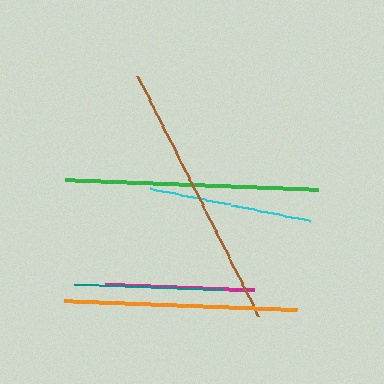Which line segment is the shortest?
The magenta line is the shortest at approximately 149 pixels.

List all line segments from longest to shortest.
From longest to shortest: brown, green, orange, cyan, teal, magenta.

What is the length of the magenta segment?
The magenta segment is approximately 149 pixels long.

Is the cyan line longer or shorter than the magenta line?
The cyan line is longer than the magenta line.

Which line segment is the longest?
The brown line is the longest at approximately 269 pixels.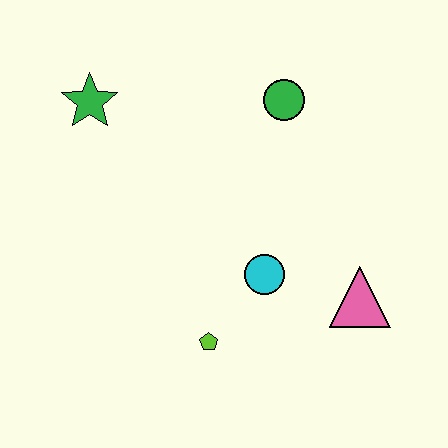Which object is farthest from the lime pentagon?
The green star is farthest from the lime pentagon.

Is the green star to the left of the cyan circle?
Yes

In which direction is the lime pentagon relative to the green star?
The lime pentagon is below the green star.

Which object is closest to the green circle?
The cyan circle is closest to the green circle.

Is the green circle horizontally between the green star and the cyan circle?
No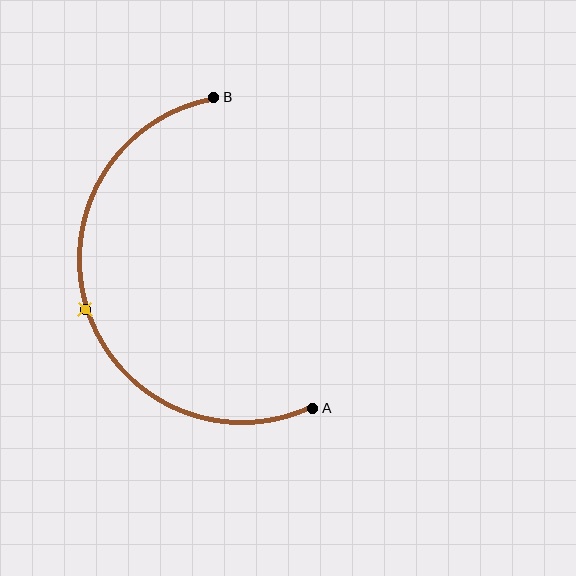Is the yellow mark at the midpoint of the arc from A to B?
Yes. The yellow mark lies on the arc at equal arc-length from both A and B — it is the arc midpoint.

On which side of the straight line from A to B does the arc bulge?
The arc bulges to the left of the straight line connecting A and B.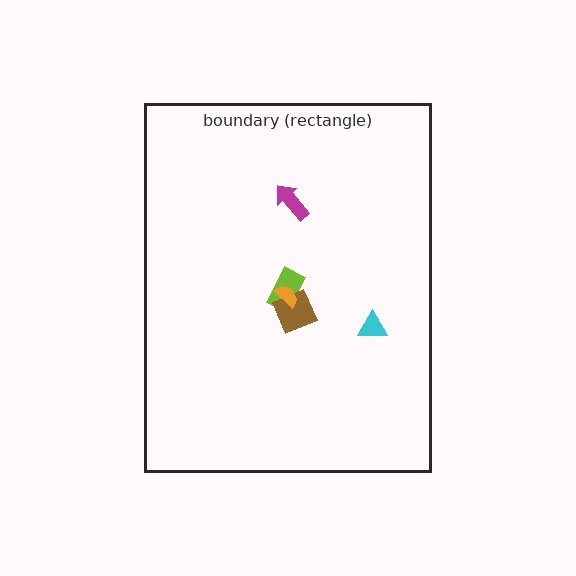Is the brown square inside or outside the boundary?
Inside.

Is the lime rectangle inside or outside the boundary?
Inside.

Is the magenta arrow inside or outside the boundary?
Inside.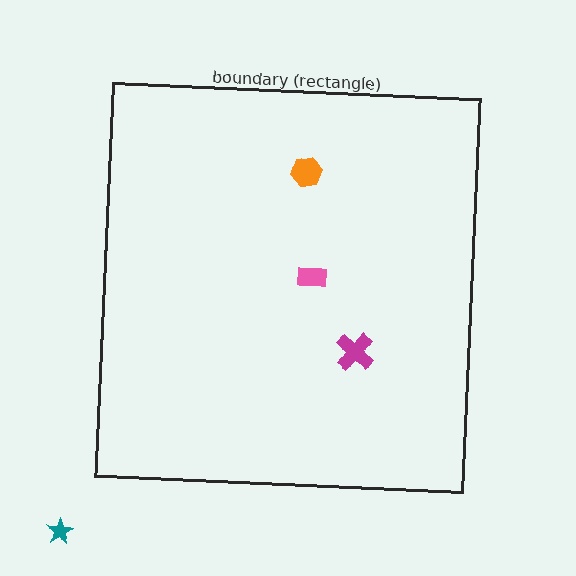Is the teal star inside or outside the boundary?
Outside.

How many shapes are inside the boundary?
3 inside, 1 outside.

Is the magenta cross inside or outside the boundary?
Inside.